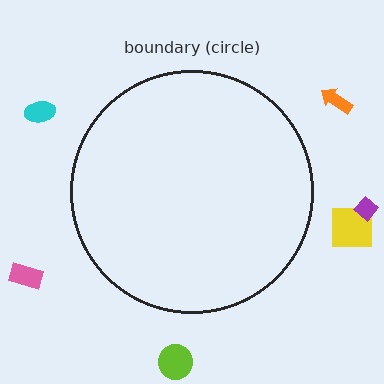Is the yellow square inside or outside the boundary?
Outside.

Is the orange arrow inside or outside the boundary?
Outside.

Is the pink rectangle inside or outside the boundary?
Outside.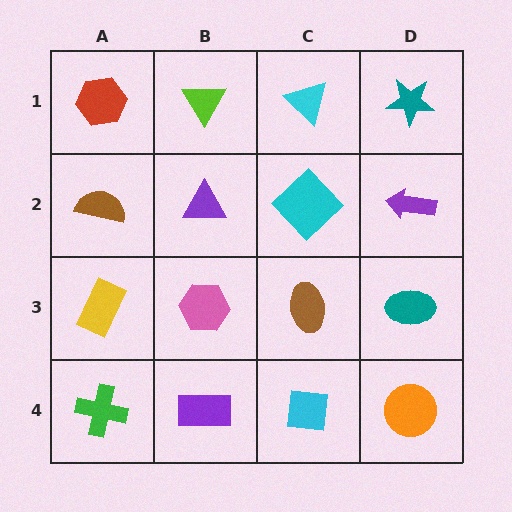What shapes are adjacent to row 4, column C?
A brown ellipse (row 3, column C), a purple rectangle (row 4, column B), an orange circle (row 4, column D).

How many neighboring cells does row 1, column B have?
3.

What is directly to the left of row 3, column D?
A brown ellipse.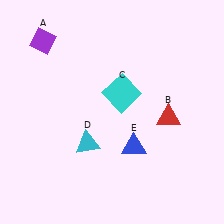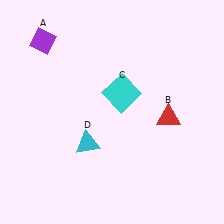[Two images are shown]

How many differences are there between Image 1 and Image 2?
There is 1 difference between the two images.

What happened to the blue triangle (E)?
The blue triangle (E) was removed in Image 2. It was in the bottom-right area of Image 1.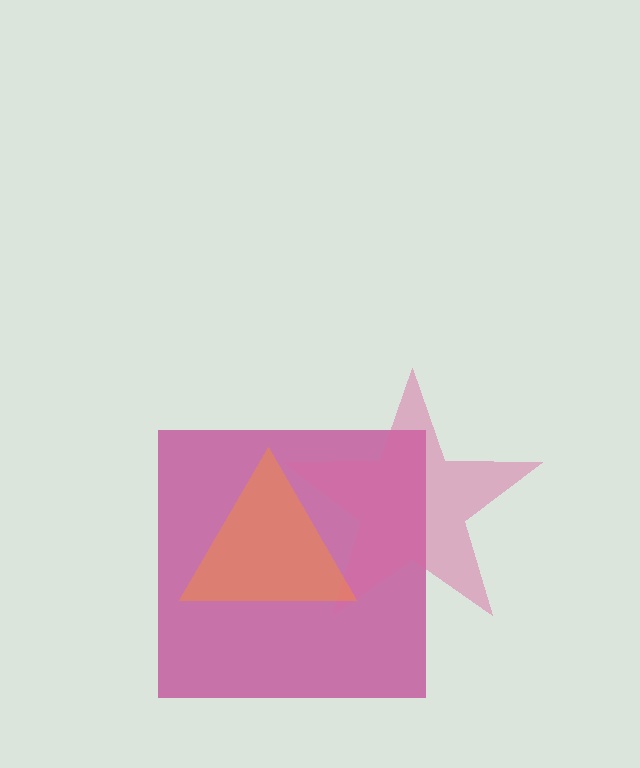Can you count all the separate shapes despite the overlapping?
Yes, there are 3 separate shapes.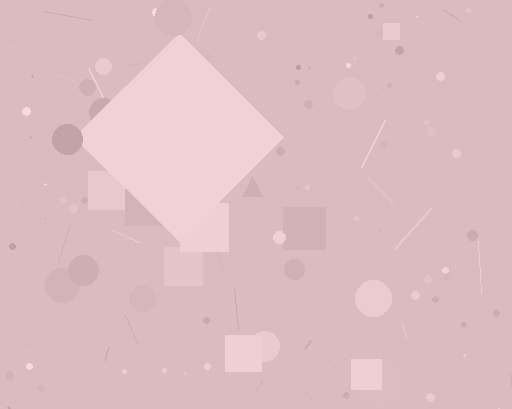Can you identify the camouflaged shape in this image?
The camouflaged shape is a diamond.